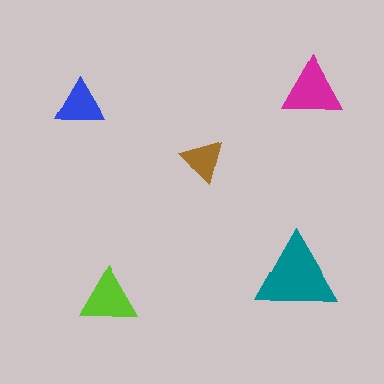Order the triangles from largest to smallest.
the teal one, the magenta one, the lime one, the blue one, the brown one.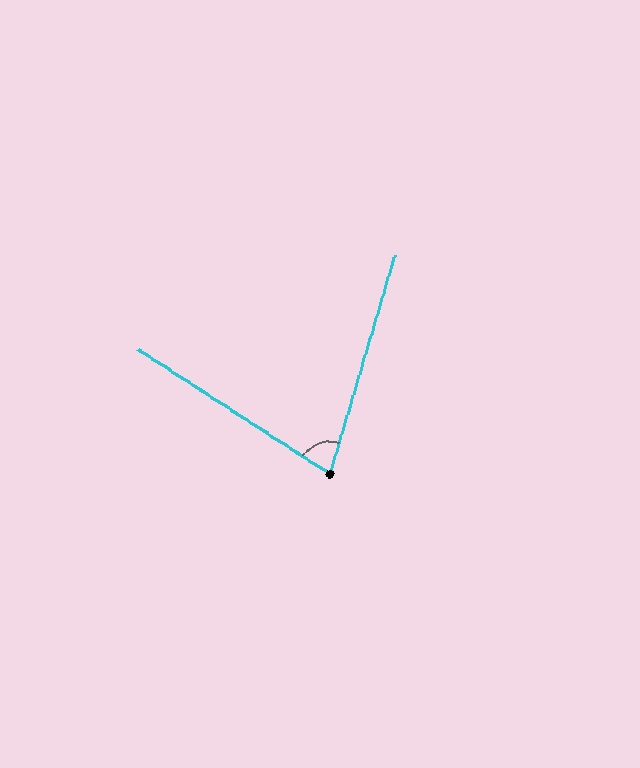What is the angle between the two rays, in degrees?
Approximately 74 degrees.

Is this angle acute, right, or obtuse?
It is acute.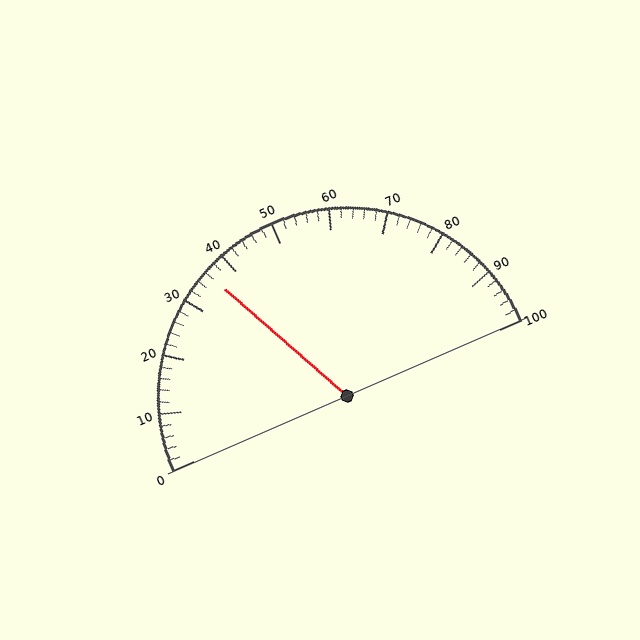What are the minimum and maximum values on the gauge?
The gauge ranges from 0 to 100.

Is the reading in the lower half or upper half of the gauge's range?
The reading is in the lower half of the range (0 to 100).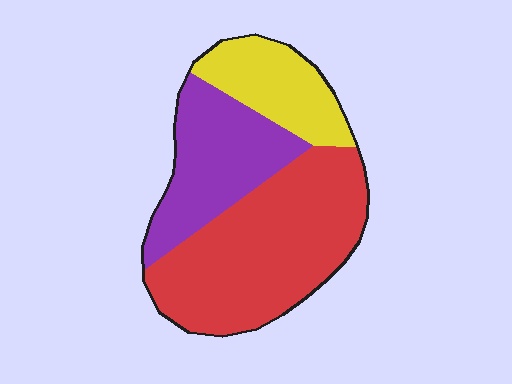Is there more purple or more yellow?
Purple.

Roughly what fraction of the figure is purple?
Purple covers 29% of the figure.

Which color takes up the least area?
Yellow, at roughly 20%.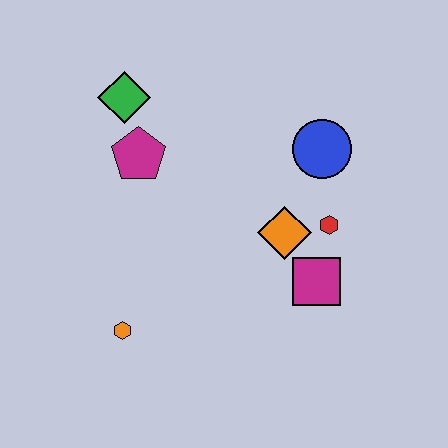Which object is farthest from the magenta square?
The green diamond is farthest from the magenta square.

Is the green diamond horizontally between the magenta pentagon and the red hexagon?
No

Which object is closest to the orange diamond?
The red hexagon is closest to the orange diamond.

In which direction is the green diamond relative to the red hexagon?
The green diamond is to the left of the red hexagon.